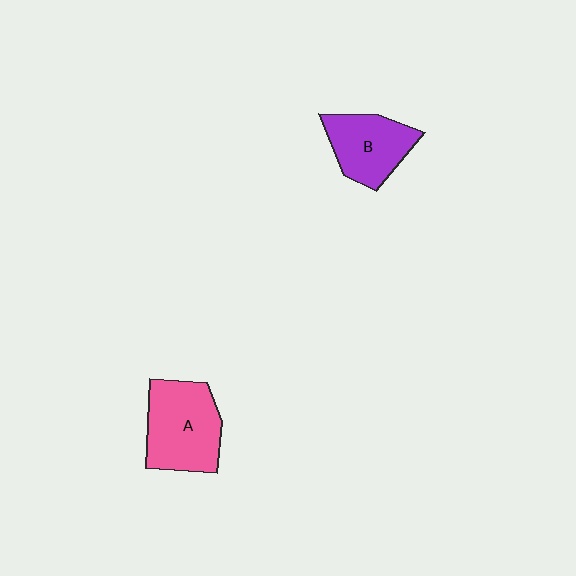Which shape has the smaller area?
Shape B (purple).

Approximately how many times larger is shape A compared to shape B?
Approximately 1.3 times.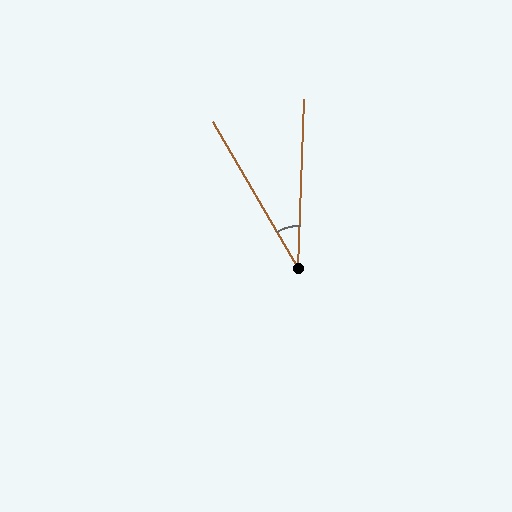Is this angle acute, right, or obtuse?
It is acute.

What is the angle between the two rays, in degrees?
Approximately 32 degrees.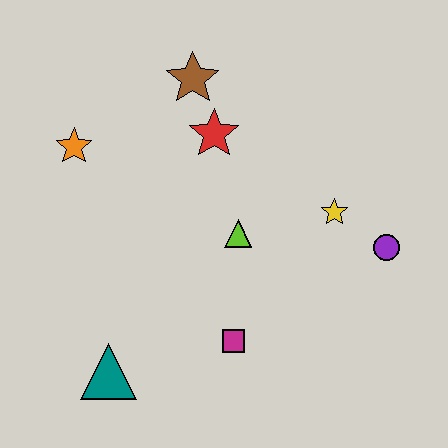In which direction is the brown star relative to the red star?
The brown star is above the red star.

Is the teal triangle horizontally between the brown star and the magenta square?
No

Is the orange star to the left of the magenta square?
Yes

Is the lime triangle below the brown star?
Yes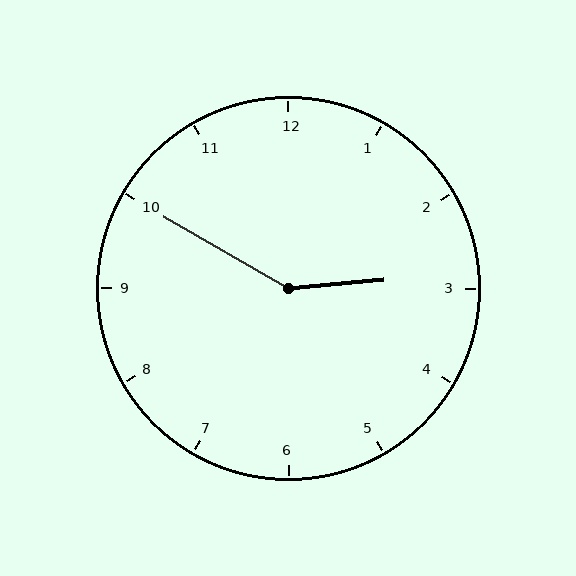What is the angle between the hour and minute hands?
Approximately 145 degrees.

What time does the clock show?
2:50.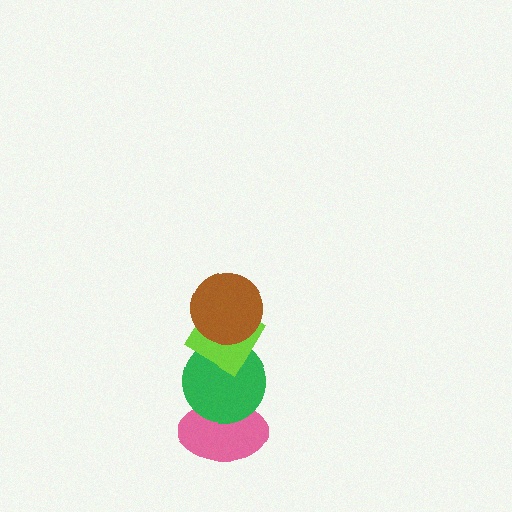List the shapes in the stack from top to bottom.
From top to bottom: the brown circle, the lime diamond, the green circle, the pink ellipse.